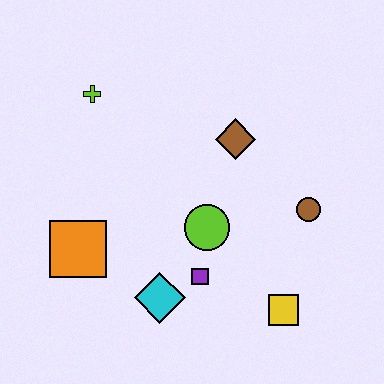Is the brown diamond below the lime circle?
No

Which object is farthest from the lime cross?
The yellow square is farthest from the lime cross.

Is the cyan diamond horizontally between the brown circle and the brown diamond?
No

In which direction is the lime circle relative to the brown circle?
The lime circle is to the left of the brown circle.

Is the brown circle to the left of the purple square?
No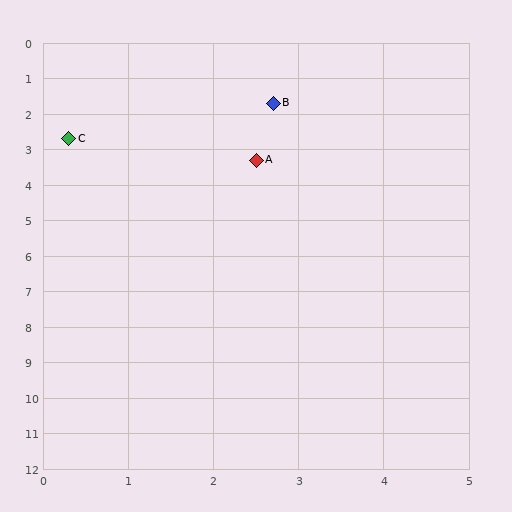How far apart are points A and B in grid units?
Points A and B are about 1.6 grid units apart.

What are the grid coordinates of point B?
Point B is at approximately (2.7, 1.7).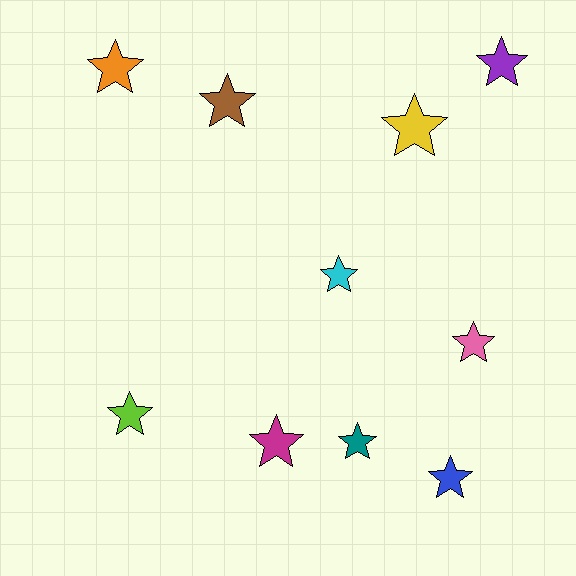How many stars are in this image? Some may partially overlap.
There are 10 stars.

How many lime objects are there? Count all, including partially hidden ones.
There is 1 lime object.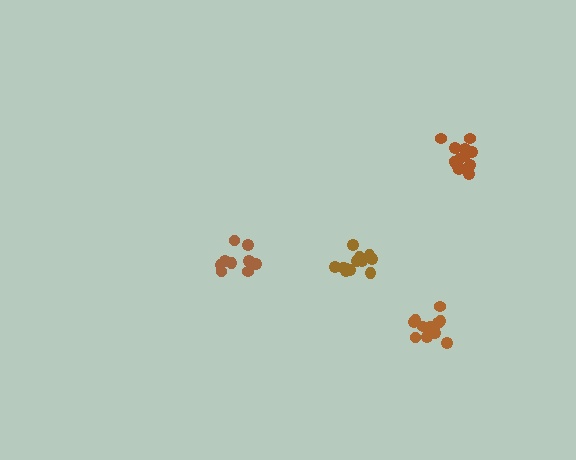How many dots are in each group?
Group 1: 13 dots, Group 2: 13 dots, Group 3: 14 dots, Group 4: 9 dots (49 total).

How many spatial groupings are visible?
There are 4 spatial groupings.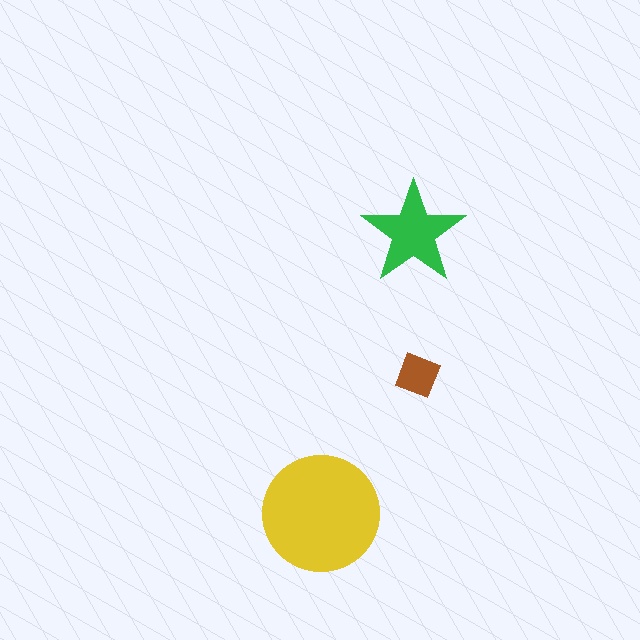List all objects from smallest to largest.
The brown square, the green star, the yellow circle.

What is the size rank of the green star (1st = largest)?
2nd.